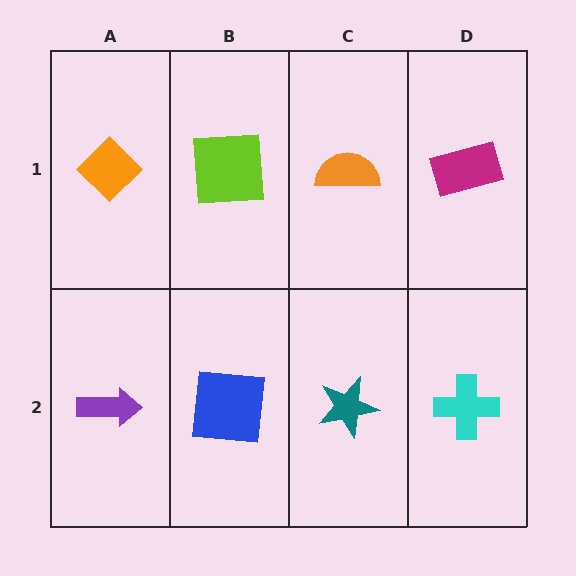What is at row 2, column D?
A cyan cross.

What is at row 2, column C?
A teal star.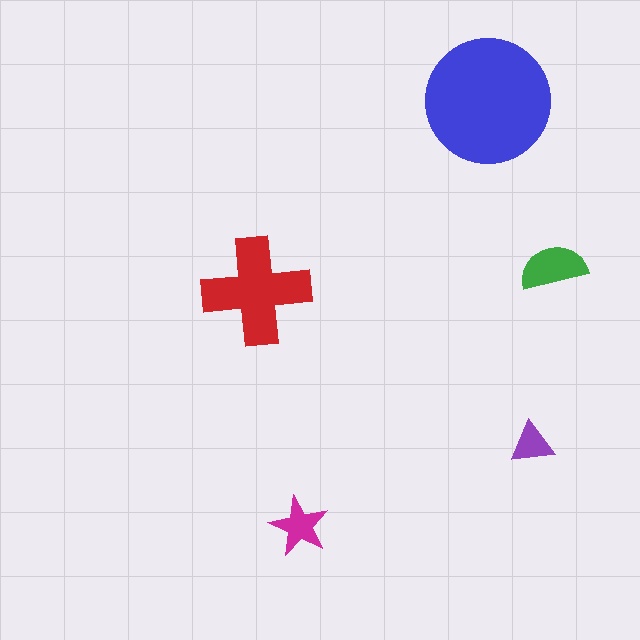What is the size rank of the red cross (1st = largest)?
2nd.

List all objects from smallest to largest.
The purple triangle, the magenta star, the green semicircle, the red cross, the blue circle.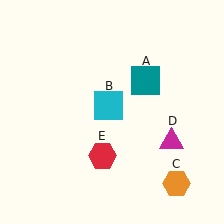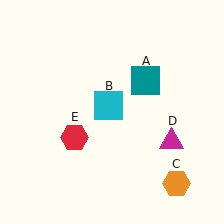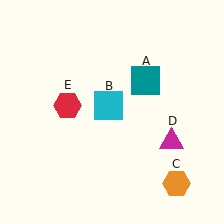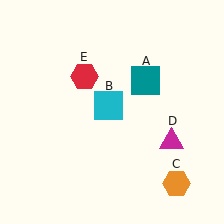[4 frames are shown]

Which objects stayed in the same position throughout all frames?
Teal square (object A) and cyan square (object B) and orange hexagon (object C) and magenta triangle (object D) remained stationary.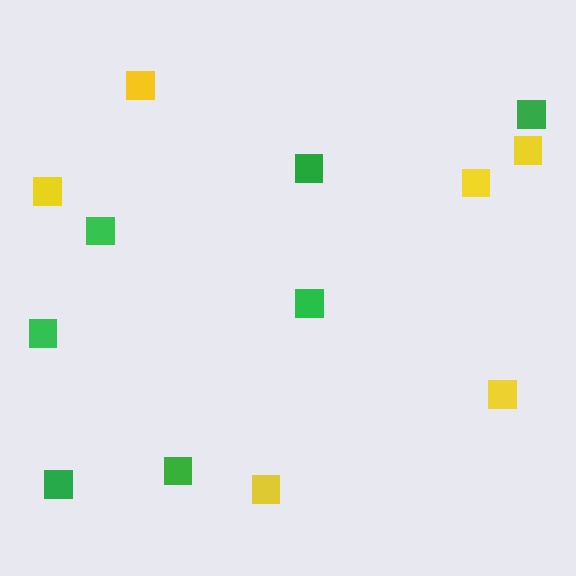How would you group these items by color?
There are 2 groups: one group of yellow squares (6) and one group of green squares (7).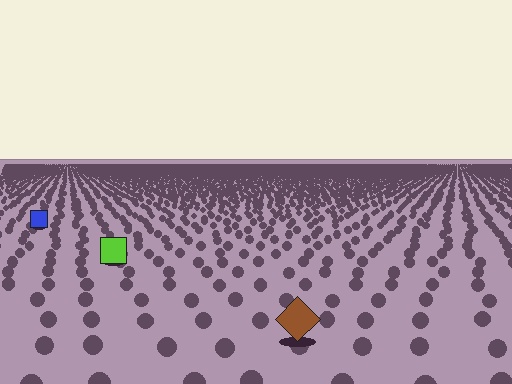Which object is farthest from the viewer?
The blue square is farthest from the viewer. It appears smaller and the ground texture around it is denser.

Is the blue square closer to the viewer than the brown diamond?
No. The brown diamond is closer — you can tell from the texture gradient: the ground texture is coarser near it.